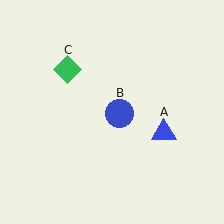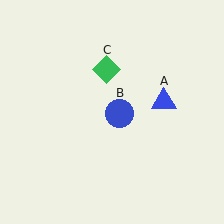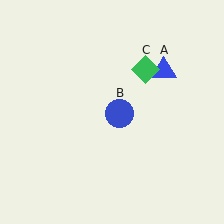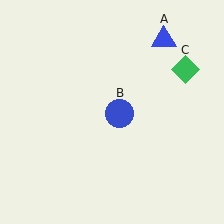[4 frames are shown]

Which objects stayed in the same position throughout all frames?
Blue circle (object B) remained stationary.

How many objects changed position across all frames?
2 objects changed position: blue triangle (object A), green diamond (object C).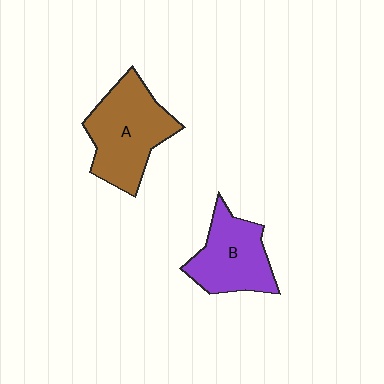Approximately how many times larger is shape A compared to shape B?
Approximately 1.2 times.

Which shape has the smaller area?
Shape B (purple).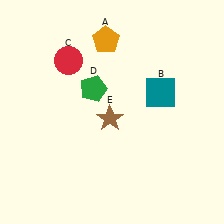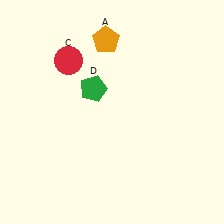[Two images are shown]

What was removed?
The teal square (B), the brown star (E) were removed in Image 2.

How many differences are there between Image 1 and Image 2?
There are 2 differences between the two images.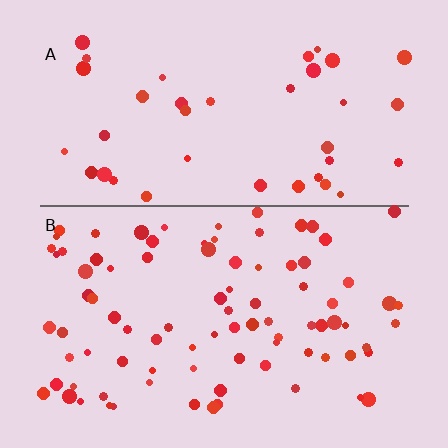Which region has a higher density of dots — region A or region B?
B (the bottom).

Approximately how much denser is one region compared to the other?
Approximately 2.2× — region B over region A.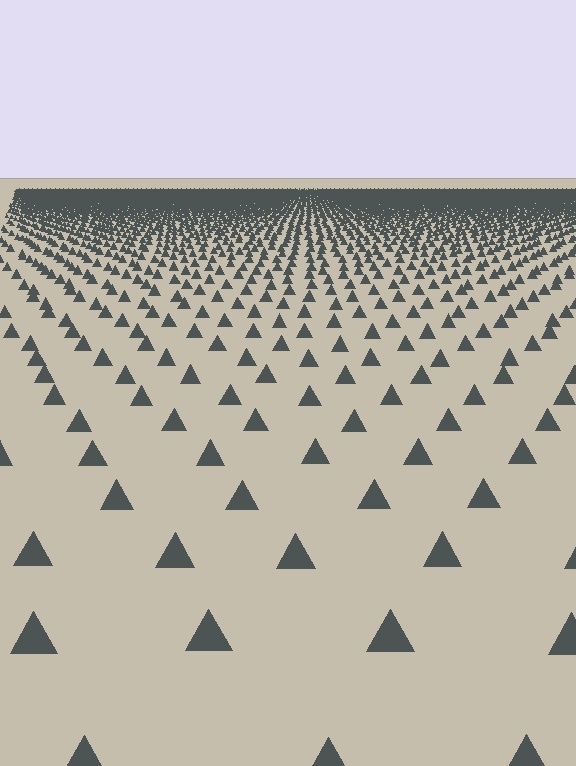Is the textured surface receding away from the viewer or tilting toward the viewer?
The surface is receding away from the viewer. Texture elements get smaller and denser toward the top.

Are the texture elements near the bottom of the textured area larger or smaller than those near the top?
Larger. Near the bottom, elements are closer to the viewer and appear at a bigger on-screen size.